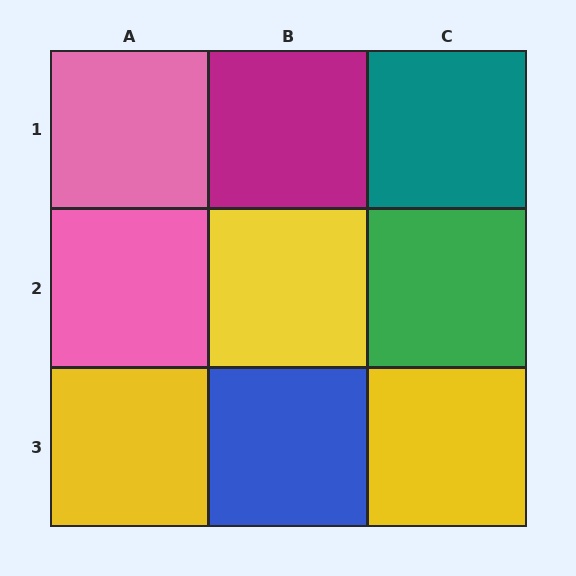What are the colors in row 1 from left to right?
Pink, magenta, teal.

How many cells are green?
1 cell is green.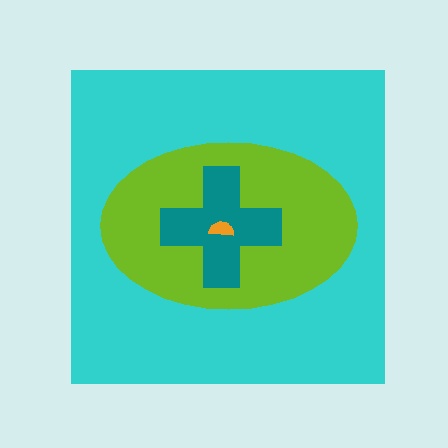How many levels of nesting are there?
4.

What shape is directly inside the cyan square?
The lime ellipse.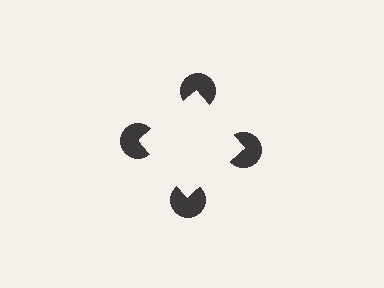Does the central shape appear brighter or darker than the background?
It typically appears slightly brighter than the background, even though no actual brightness change is drawn.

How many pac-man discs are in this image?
There are 4 — one at each vertex of the illusory square.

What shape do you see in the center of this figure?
An illusory square — its edges are inferred from the aligned wedge cuts in the pac-man discs, not physically drawn.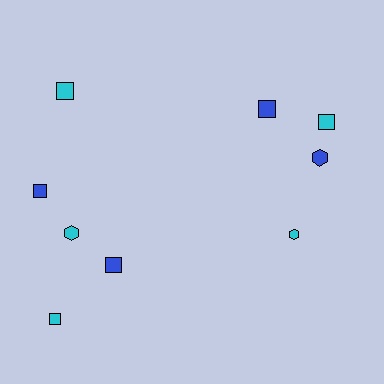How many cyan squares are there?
There are 3 cyan squares.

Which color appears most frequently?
Cyan, with 5 objects.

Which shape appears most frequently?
Square, with 6 objects.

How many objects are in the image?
There are 9 objects.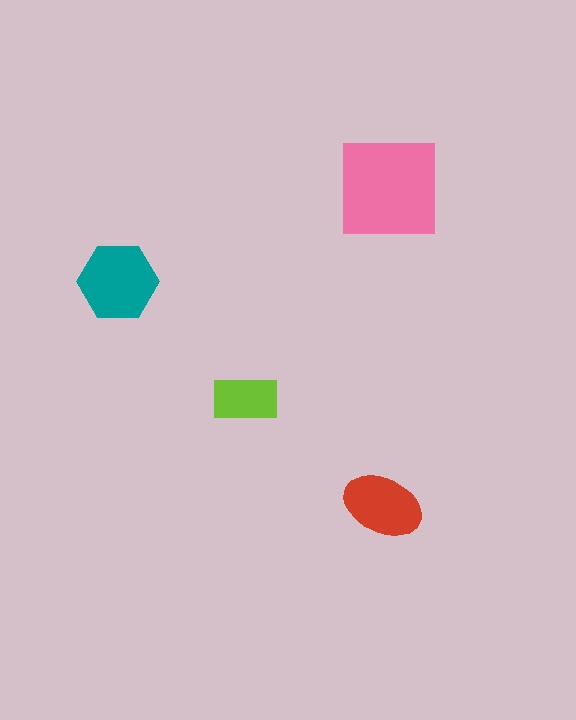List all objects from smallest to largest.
The lime rectangle, the red ellipse, the teal hexagon, the pink square.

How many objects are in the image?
There are 4 objects in the image.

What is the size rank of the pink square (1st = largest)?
1st.